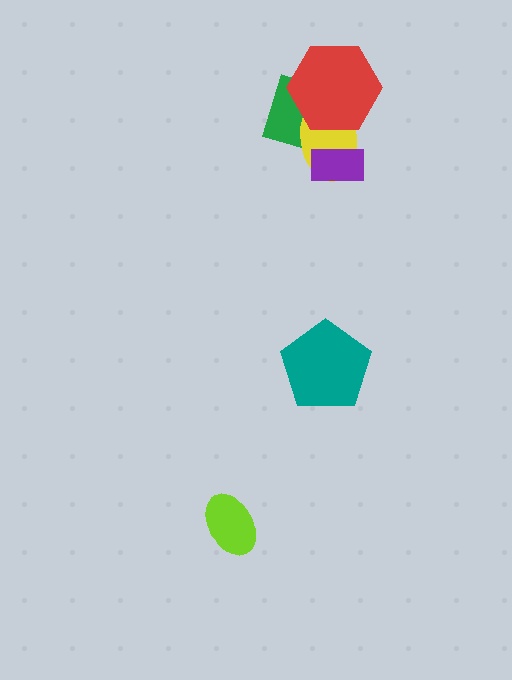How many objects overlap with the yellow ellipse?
3 objects overlap with the yellow ellipse.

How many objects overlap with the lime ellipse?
0 objects overlap with the lime ellipse.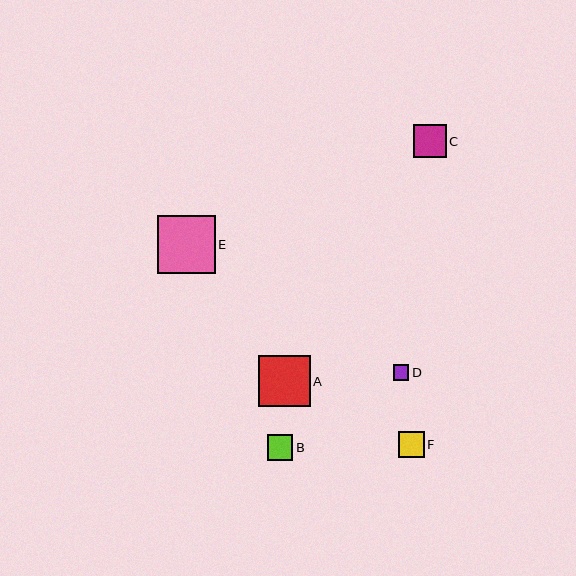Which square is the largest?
Square E is the largest with a size of approximately 58 pixels.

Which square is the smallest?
Square D is the smallest with a size of approximately 16 pixels.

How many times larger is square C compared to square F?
Square C is approximately 1.3 times the size of square F.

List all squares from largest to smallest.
From largest to smallest: E, A, C, F, B, D.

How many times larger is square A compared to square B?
Square A is approximately 2.0 times the size of square B.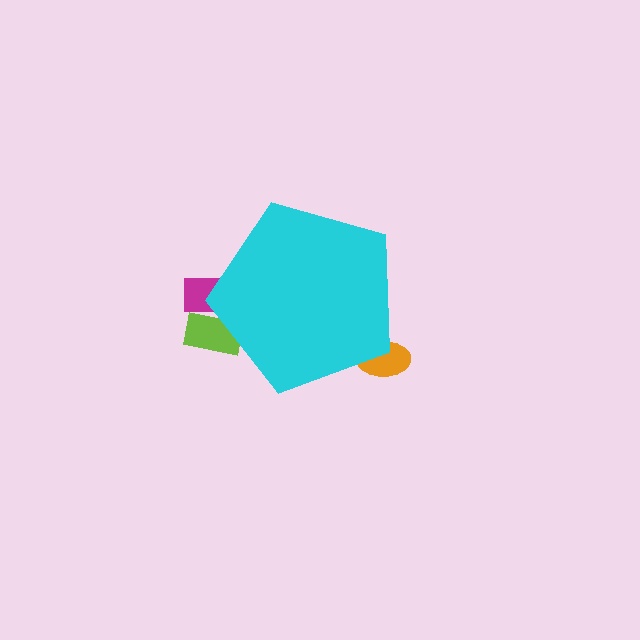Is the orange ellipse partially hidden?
Yes, the orange ellipse is partially hidden behind the cyan pentagon.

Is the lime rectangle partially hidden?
Yes, the lime rectangle is partially hidden behind the cyan pentagon.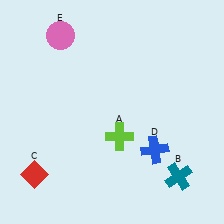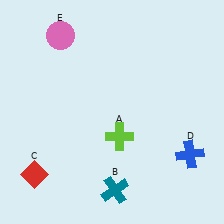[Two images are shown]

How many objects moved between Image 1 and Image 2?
2 objects moved between the two images.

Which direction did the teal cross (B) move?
The teal cross (B) moved left.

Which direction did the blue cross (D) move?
The blue cross (D) moved right.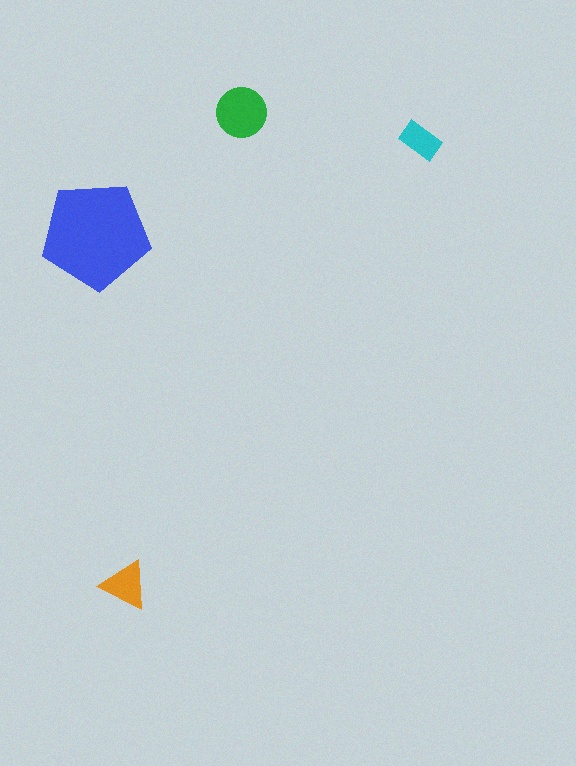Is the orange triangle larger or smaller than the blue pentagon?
Smaller.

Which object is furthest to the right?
The cyan rectangle is rightmost.